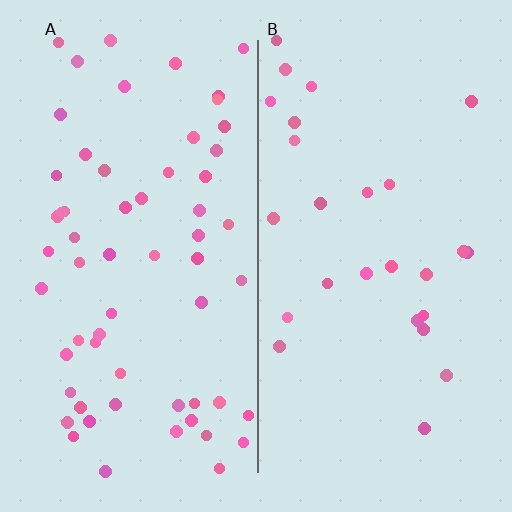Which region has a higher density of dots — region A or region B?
A (the left).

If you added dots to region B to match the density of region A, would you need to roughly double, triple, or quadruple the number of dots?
Approximately double.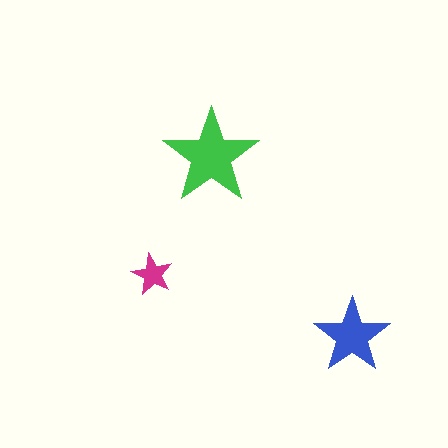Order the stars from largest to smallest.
the green one, the blue one, the magenta one.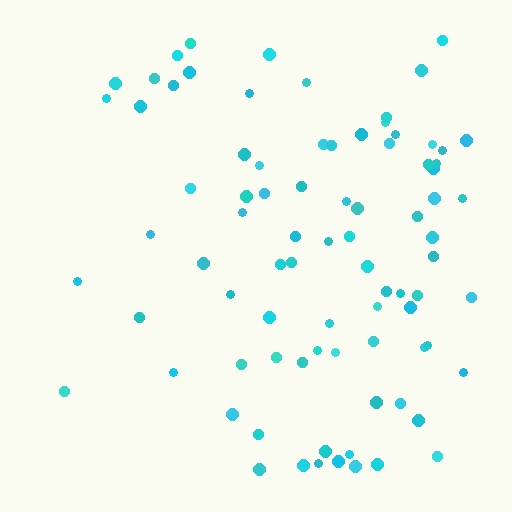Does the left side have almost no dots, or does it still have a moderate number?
Still a moderate number, just noticeably fewer than the right.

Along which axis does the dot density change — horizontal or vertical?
Horizontal.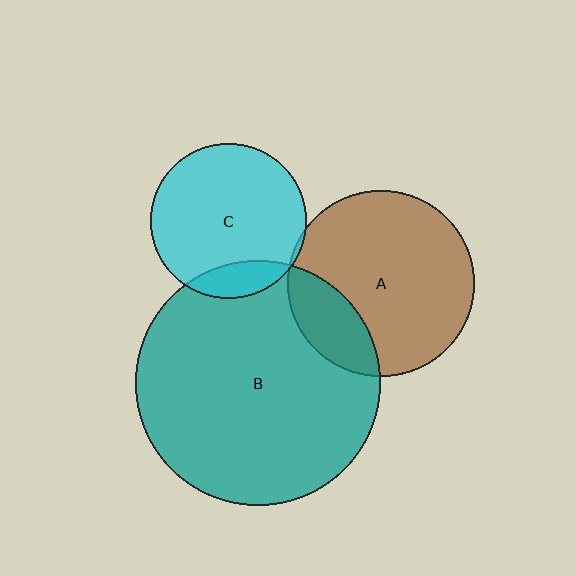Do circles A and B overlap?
Yes.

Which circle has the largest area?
Circle B (teal).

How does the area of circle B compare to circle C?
Approximately 2.5 times.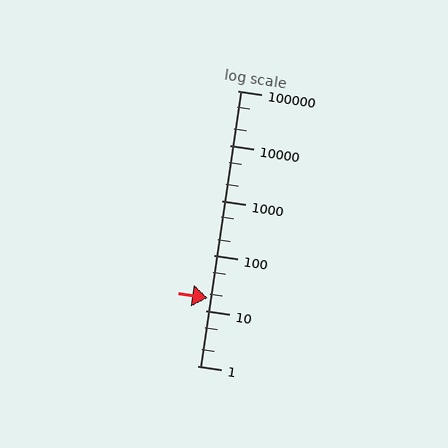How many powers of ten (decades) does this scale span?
The scale spans 5 decades, from 1 to 100000.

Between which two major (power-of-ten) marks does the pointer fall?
The pointer is between 10 and 100.